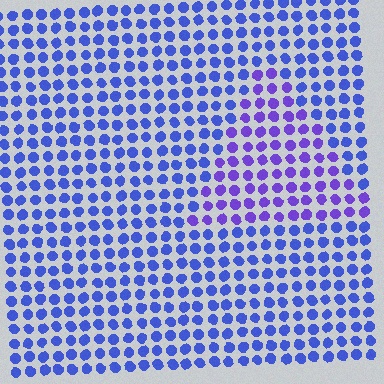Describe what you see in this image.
The image is filled with small blue elements in a uniform arrangement. A triangle-shaped region is visible where the elements are tinted to a slightly different hue, forming a subtle color boundary.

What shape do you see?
I see a triangle.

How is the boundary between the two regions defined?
The boundary is defined purely by a slight shift in hue (about 30 degrees). Spacing, size, and orientation are identical on both sides.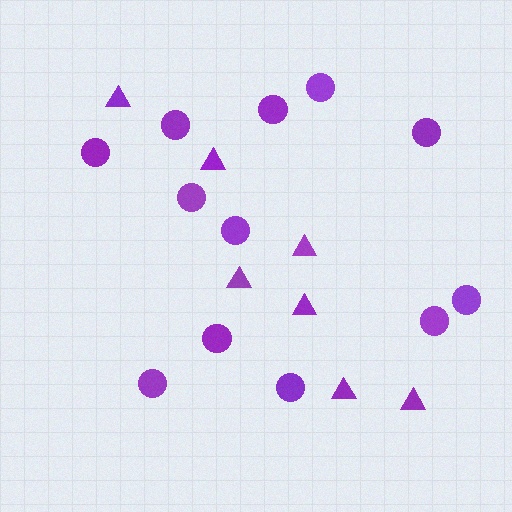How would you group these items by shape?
There are 2 groups: one group of triangles (7) and one group of circles (12).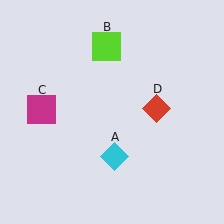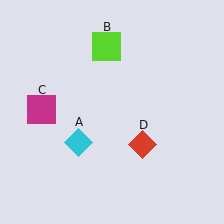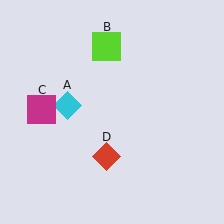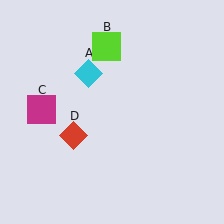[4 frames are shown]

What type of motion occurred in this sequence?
The cyan diamond (object A), red diamond (object D) rotated clockwise around the center of the scene.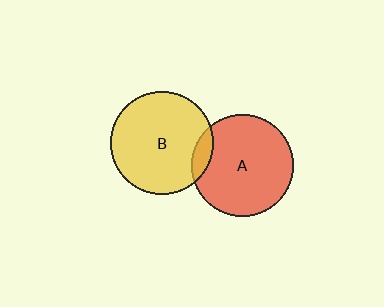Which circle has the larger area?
Circle B (yellow).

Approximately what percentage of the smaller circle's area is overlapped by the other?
Approximately 10%.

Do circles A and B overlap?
Yes.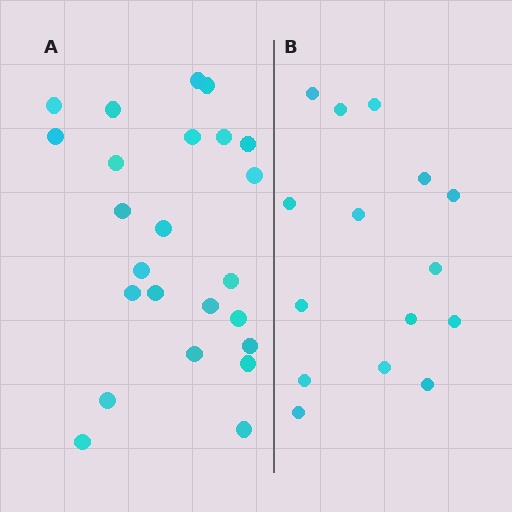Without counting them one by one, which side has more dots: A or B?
Region A (the left region) has more dots.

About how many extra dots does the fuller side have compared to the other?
Region A has roughly 8 or so more dots than region B.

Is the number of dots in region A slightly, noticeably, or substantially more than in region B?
Region A has substantially more. The ratio is roughly 1.6 to 1.